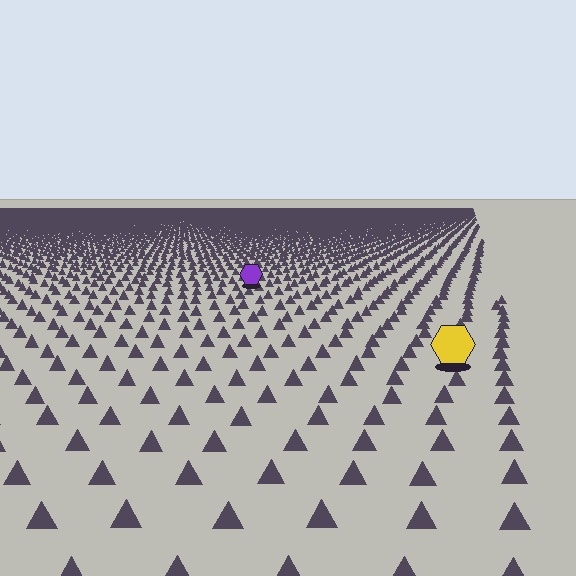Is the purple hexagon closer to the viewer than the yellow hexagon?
No. The yellow hexagon is closer — you can tell from the texture gradient: the ground texture is coarser near it.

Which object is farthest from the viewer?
The purple hexagon is farthest from the viewer. It appears smaller and the ground texture around it is denser.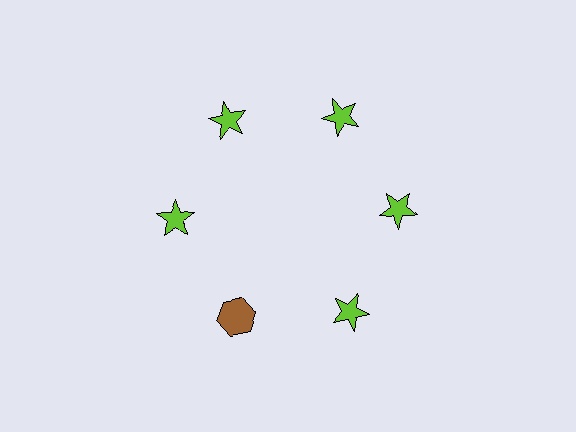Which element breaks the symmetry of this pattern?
The brown hexagon at roughly the 7 o'clock position breaks the symmetry. All other shapes are lime stars.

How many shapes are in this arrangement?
There are 6 shapes arranged in a ring pattern.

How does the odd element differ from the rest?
It differs in both color (brown instead of lime) and shape (hexagon instead of star).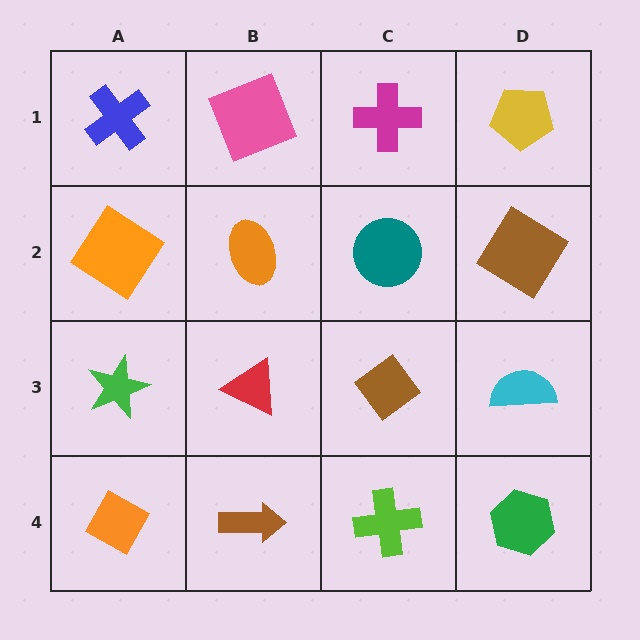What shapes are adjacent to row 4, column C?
A brown diamond (row 3, column C), a brown arrow (row 4, column B), a green hexagon (row 4, column D).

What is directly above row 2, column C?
A magenta cross.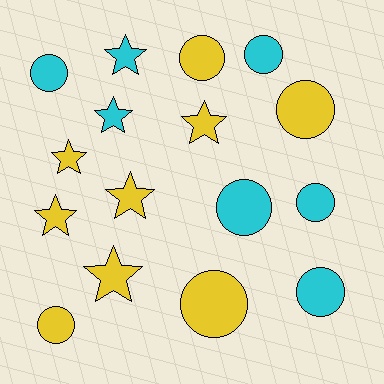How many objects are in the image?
There are 16 objects.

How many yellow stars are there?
There are 5 yellow stars.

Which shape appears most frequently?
Circle, with 9 objects.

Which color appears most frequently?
Yellow, with 9 objects.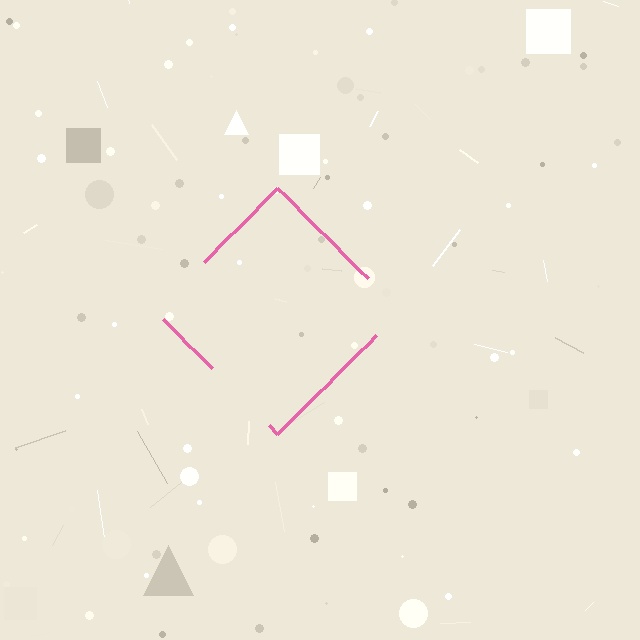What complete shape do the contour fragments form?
The contour fragments form a diamond.